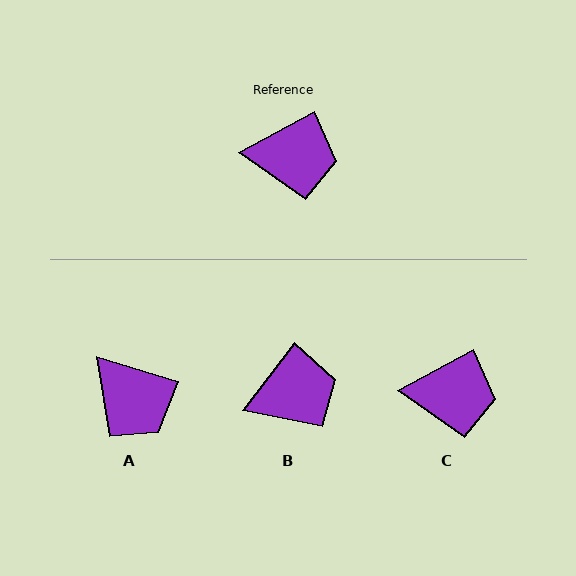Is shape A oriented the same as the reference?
No, it is off by about 45 degrees.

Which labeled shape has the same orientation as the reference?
C.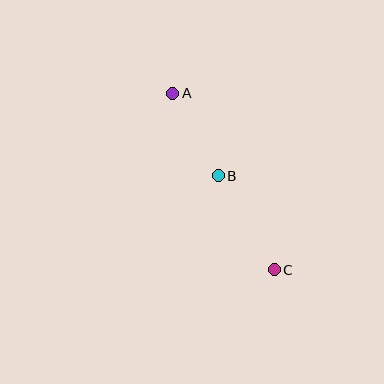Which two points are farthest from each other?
Points A and C are farthest from each other.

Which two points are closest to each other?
Points A and B are closest to each other.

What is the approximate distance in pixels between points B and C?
The distance between B and C is approximately 109 pixels.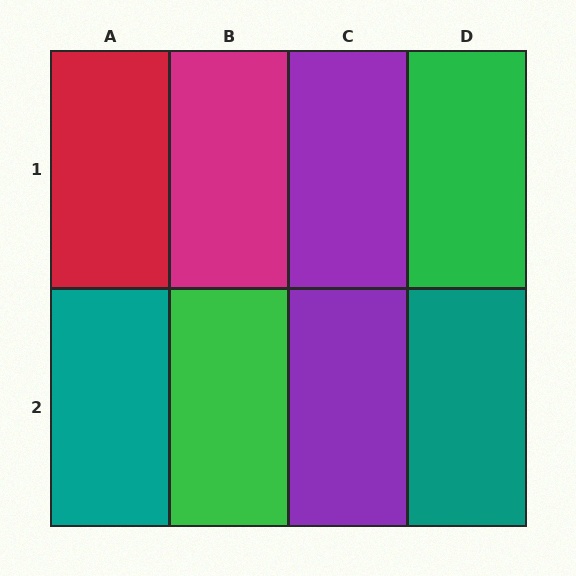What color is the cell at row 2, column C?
Purple.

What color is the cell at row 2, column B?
Green.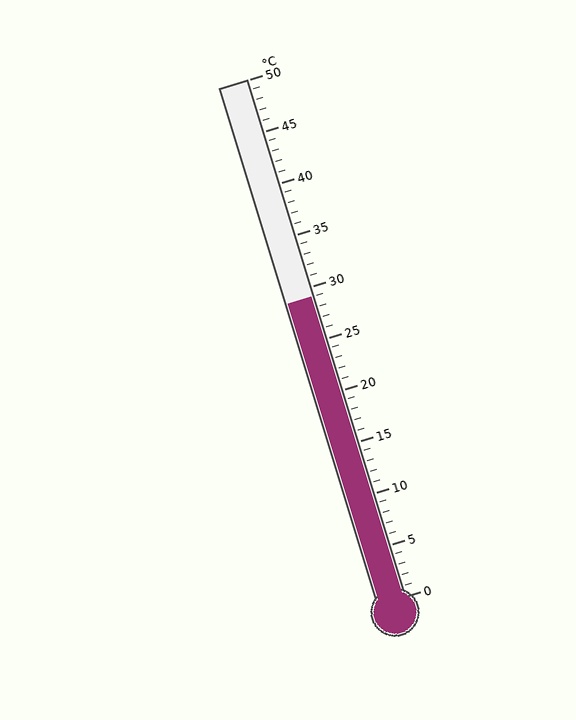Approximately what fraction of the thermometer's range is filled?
The thermometer is filled to approximately 60% of its range.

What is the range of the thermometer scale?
The thermometer scale ranges from 0°C to 50°C.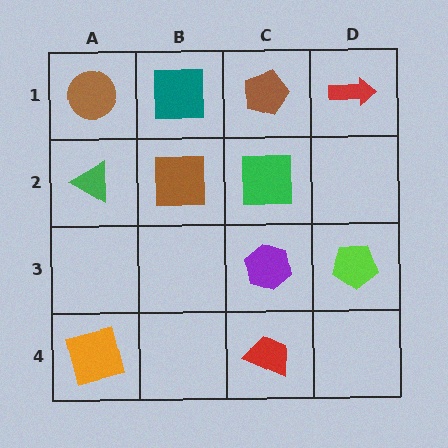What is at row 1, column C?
A brown pentagon.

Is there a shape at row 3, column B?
No, that cell is empty.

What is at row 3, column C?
A purple hexagon.